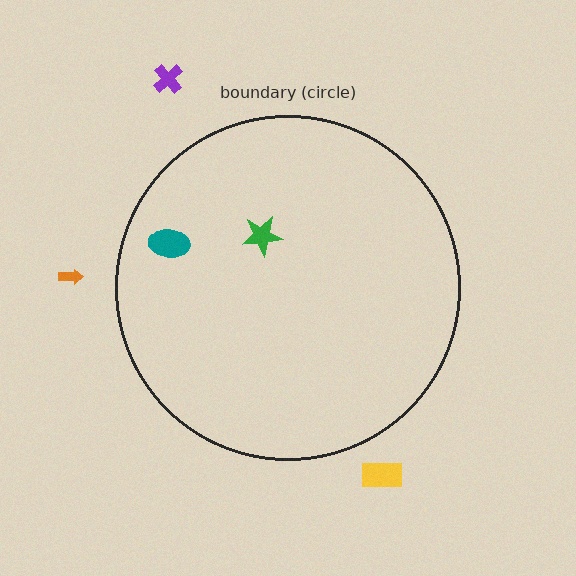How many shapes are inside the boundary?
2 inside, 3 outside.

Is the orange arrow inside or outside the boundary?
Outside.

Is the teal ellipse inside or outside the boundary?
Inside.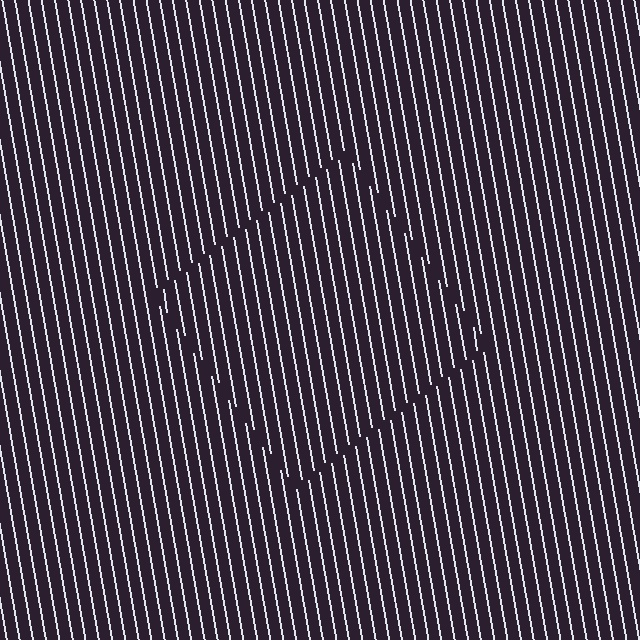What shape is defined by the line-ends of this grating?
An illusory square. The interior of the shape contains the same grating, shifted by half a period — the contour is defined by the phase discontinuity where line-ends from the inner and outer gratings abut.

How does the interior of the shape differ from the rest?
The interior of the shape contains the same grating, shifted by half a period — the contour is defined by the phase discontinuity where line-ends from the inner and outer gratings abut.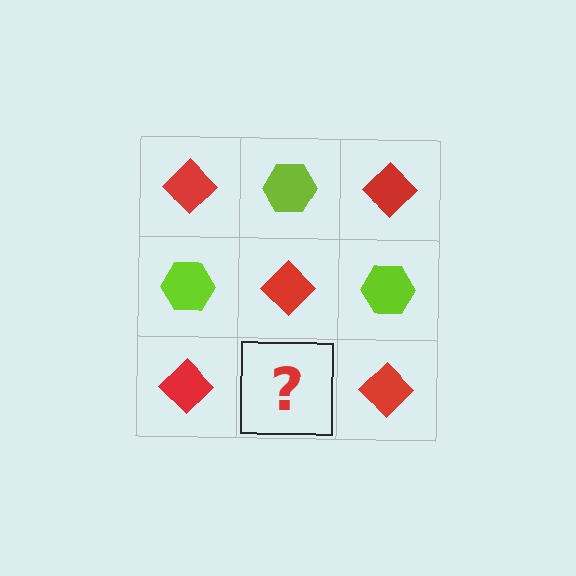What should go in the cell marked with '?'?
The missing cell should contain a lime hexagon.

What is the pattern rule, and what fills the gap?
The rule is that it alternates red diamond and lime hexagon in a checkerboard pattern. The gap should be filled with a lime hexagon.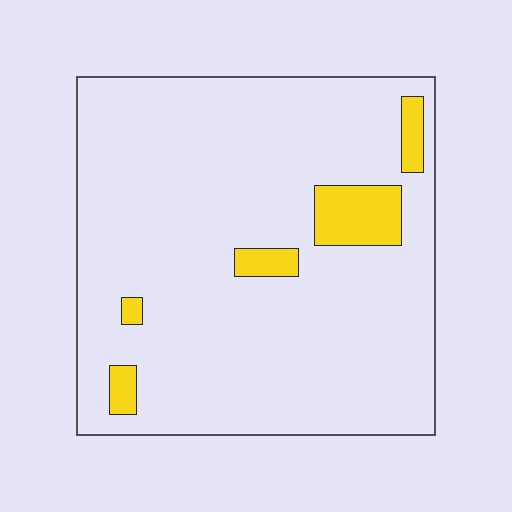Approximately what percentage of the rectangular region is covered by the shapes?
Approximately 10%.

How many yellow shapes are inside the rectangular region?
5.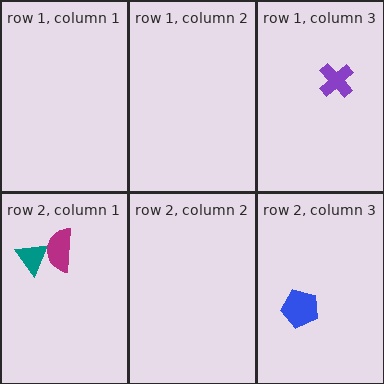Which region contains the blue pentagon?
The row 2, column 3 region.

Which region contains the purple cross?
The row 1, column 3 region.